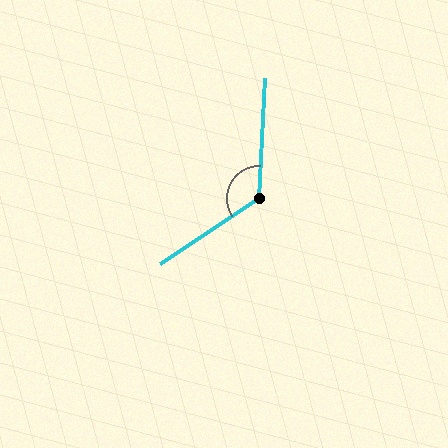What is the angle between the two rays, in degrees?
Approximately 127 degrees.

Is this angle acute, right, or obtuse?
It is obtuse.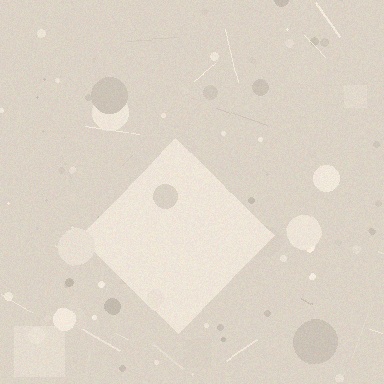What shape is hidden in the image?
A diamond is hidden in the image.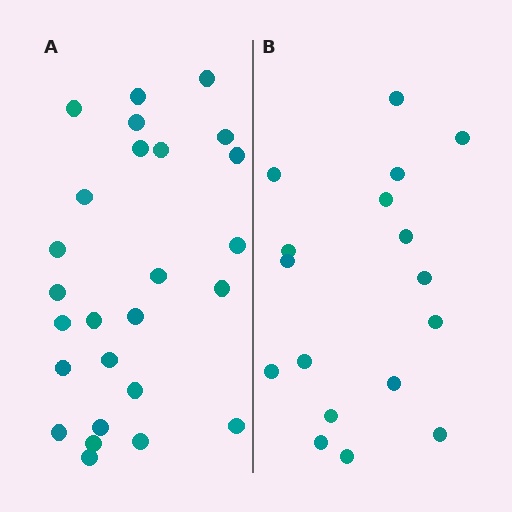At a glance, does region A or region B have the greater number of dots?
Region A (the left region) has more dots.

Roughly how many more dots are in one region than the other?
Region A has roughly 8 or so more dots than region B.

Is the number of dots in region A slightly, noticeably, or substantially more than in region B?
Region A has substantially more. The ratio is roughly 1.5 to 1.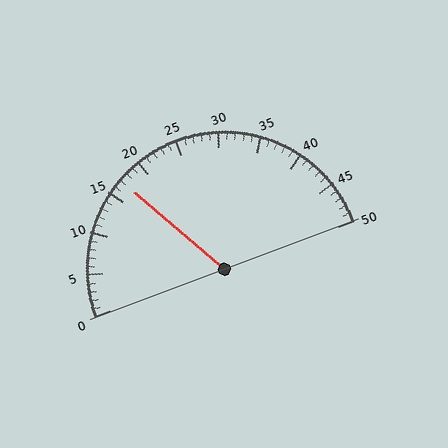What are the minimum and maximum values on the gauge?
The gauge ranges from 0 to 50.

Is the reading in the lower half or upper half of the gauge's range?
The reading is in the lower half of the range (0 to 50).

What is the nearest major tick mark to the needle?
The nearest major tick mark is 15.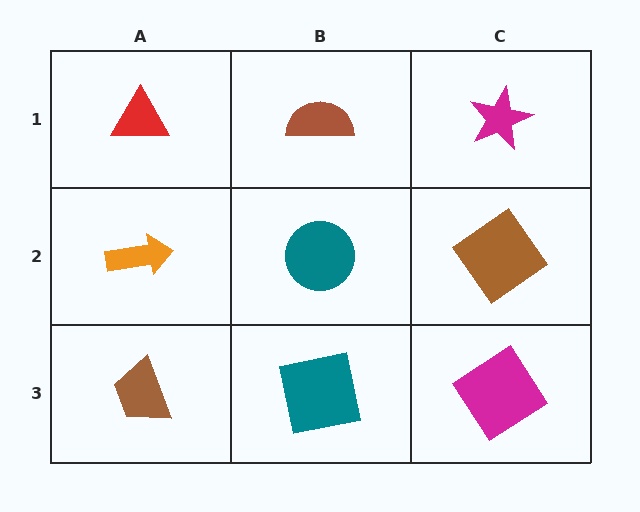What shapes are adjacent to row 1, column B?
A teal circle (row 2, column B), a red triangle (row 1, column A), a magenta star (row 1, column C).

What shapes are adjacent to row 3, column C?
A brown diamond (row 2, column C), a teal square (row 3, column B).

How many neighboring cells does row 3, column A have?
2.